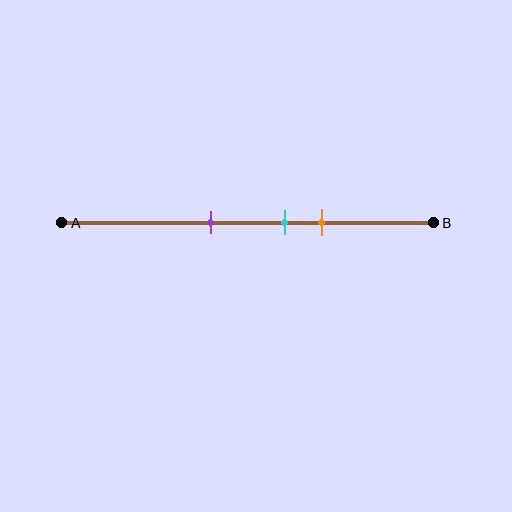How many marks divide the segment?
There are 3 marks dividing the segment.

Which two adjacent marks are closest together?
The cyan and orange marks are the closest adjacent pair.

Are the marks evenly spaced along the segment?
Yes, the marks are approximately evenly spaced.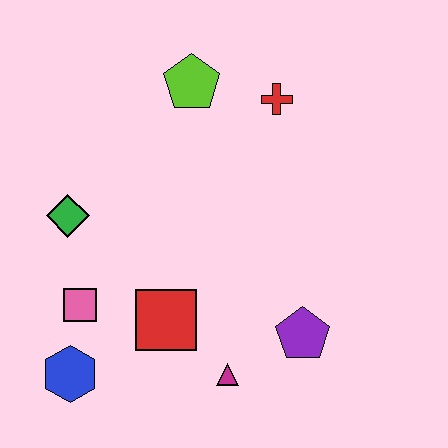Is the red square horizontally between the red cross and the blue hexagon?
Yes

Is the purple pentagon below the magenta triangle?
No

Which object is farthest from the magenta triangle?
The lime pentagon is farthest from the magenta triangle.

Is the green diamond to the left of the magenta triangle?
Yes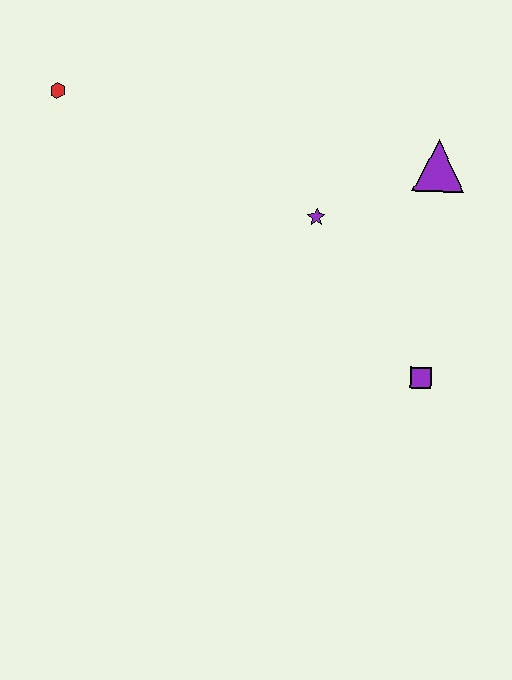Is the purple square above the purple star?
No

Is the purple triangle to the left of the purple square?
No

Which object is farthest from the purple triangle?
The red hexagon is farthest from the purple triangle.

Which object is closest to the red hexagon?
The purple star is closest to the red hexagon.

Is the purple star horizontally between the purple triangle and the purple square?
No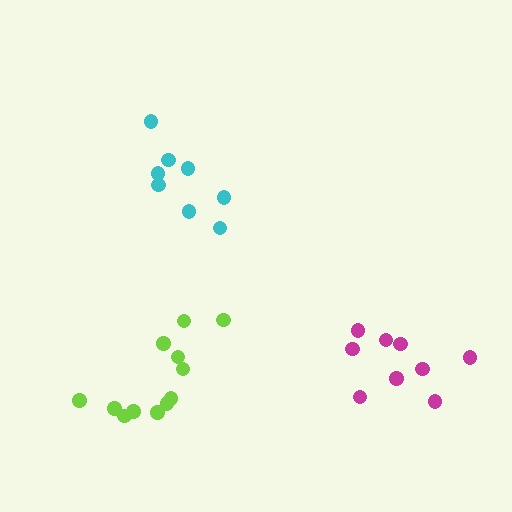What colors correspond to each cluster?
The clusters are colored: lime, cyan, magenta.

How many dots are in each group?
Group 1: 12 dots, Group 2: 8 dots, Group 3: 9 dots (29 total).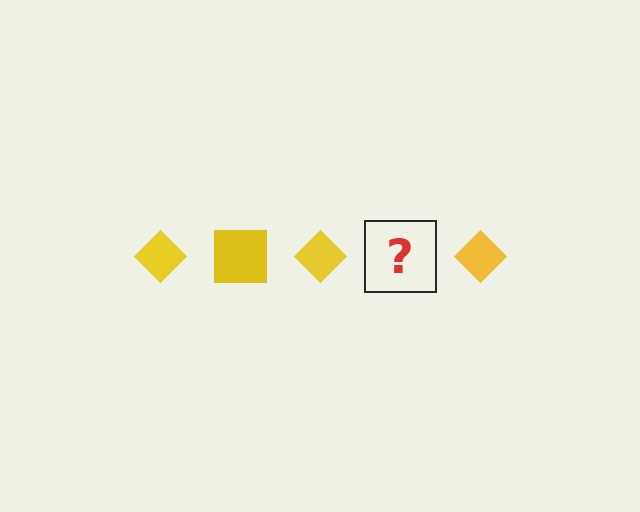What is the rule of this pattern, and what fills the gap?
The rule is that the pattern cycles through diamond, square shapes in yellow. The gap should be filled with a yellow square.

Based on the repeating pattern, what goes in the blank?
The blank should be a yellow square.